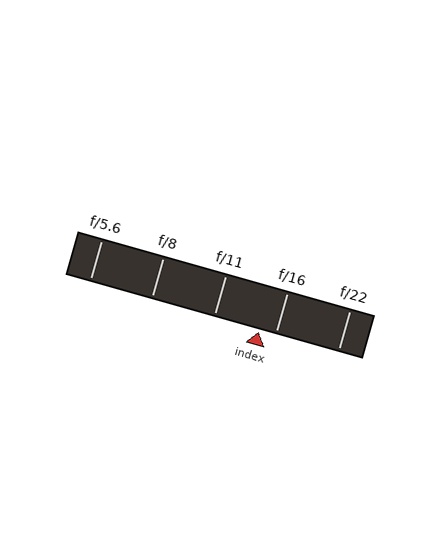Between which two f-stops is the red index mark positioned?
The index mark is between f/11 and f/16.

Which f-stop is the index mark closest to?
The index mark is closest to f/16.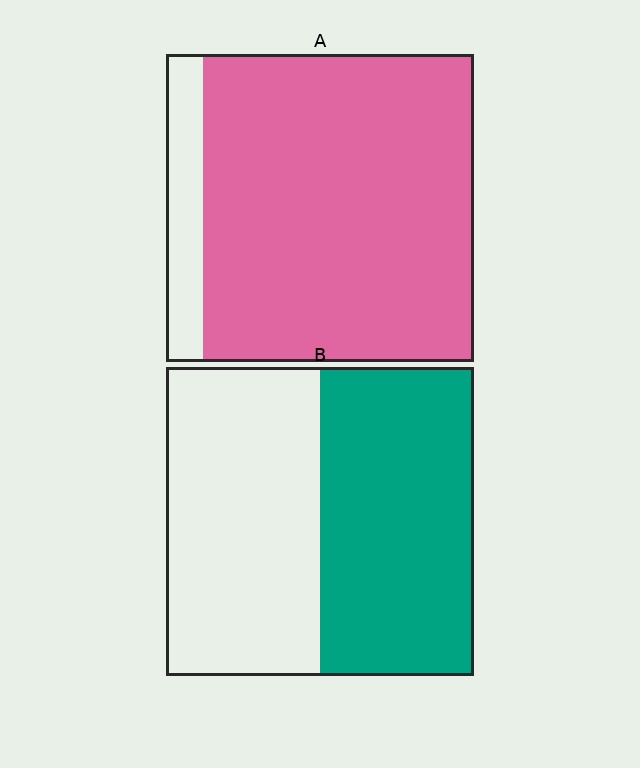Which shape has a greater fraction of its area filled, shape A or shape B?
Shape A.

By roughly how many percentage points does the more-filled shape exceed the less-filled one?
By roughly 40 percentage points (A over B).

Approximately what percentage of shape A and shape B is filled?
A is approximately 90% and B is approximately 50%.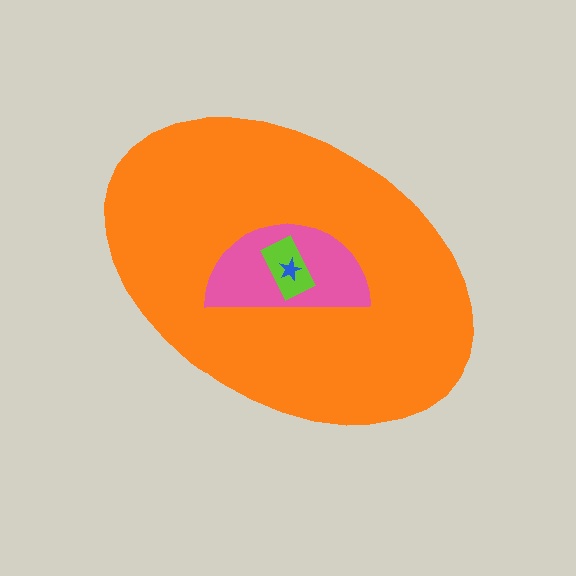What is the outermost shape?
The orange ellipse.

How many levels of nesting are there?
4.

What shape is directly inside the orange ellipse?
The pink semicircle.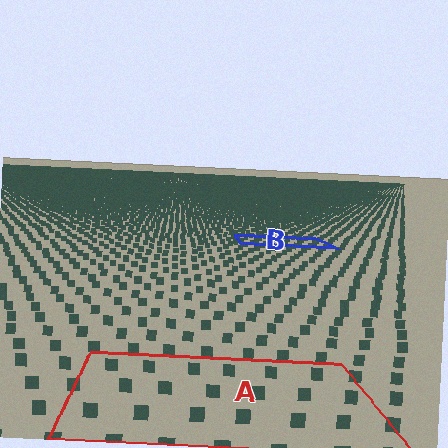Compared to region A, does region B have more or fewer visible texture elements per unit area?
Region B has more texture elements per unit area — they are packed more densely because it is farther away.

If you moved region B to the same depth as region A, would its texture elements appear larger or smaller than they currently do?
They would appear larger. At a closer depth, the same texture elements are projected at a bigger on-screen size.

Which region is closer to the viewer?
Region A is closer. The texture elements there are larger and more spread out.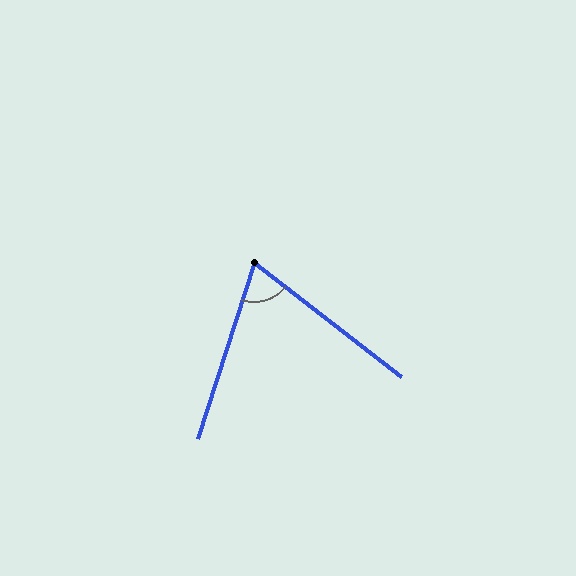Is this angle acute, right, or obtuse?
It is acute.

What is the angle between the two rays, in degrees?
Approximately 70 degrees.